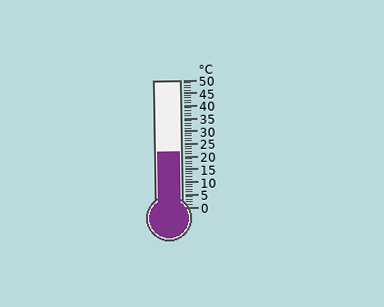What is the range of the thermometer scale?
The thermometer scale ranges from 0°C to 50°C.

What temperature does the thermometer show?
The thermometer shows approximately 22°C.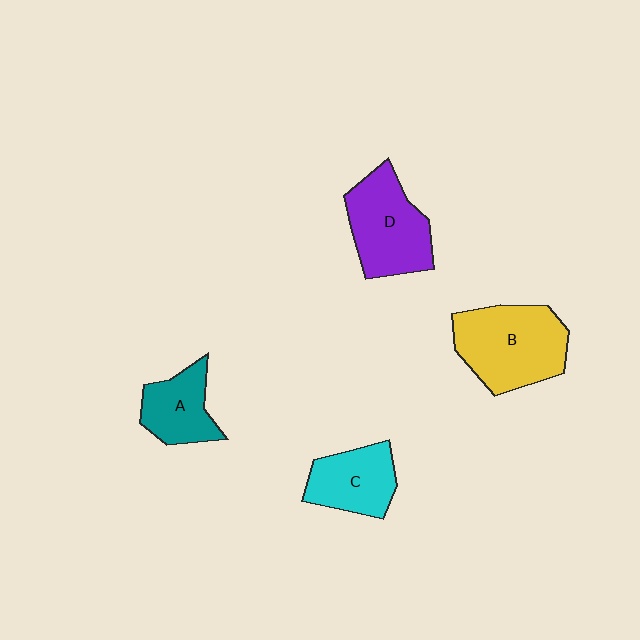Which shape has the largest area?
Shape B (yellow).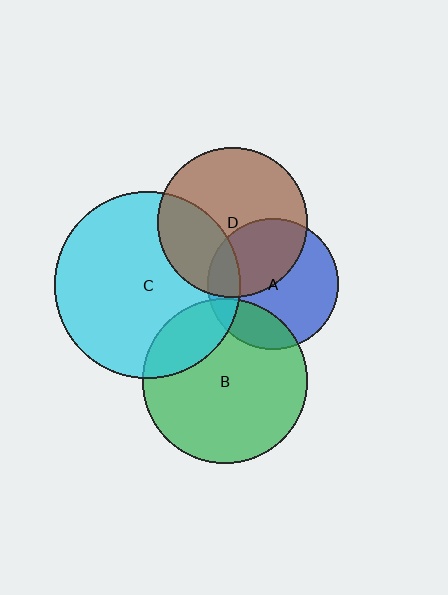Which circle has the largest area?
Circle C (cyan).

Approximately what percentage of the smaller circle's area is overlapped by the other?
Approximately 20%.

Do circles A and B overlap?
Yes.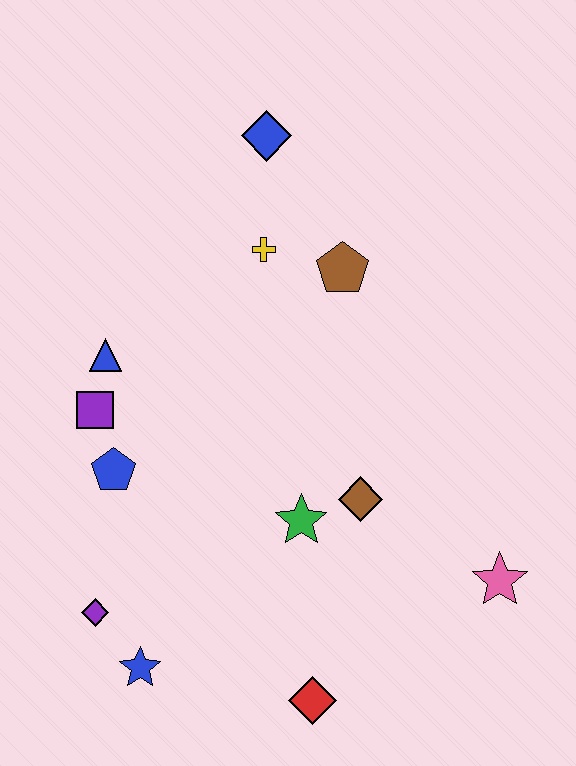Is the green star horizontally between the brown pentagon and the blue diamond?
Yes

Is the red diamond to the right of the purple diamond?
Yes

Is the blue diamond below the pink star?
No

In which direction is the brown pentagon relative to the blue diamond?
The brown pentagon is below the blue diamond.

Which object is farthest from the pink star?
The blue diamond is farthest from the pink star.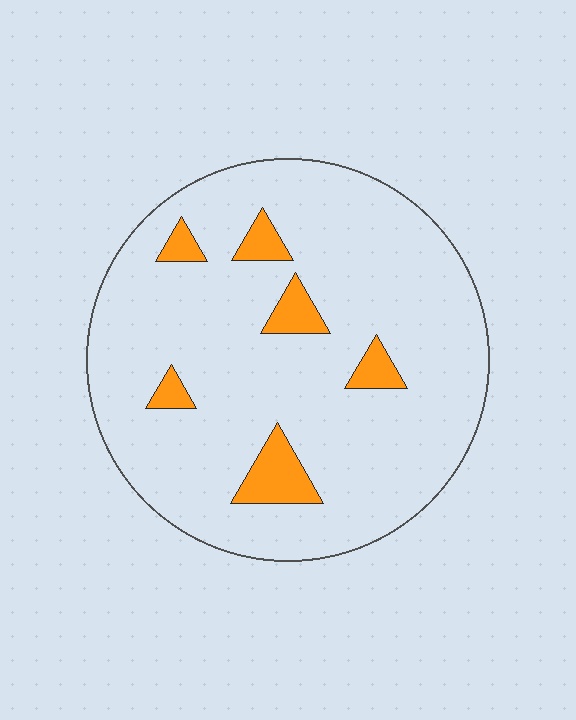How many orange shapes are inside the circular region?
6.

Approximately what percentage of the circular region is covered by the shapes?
Approximately 10%.